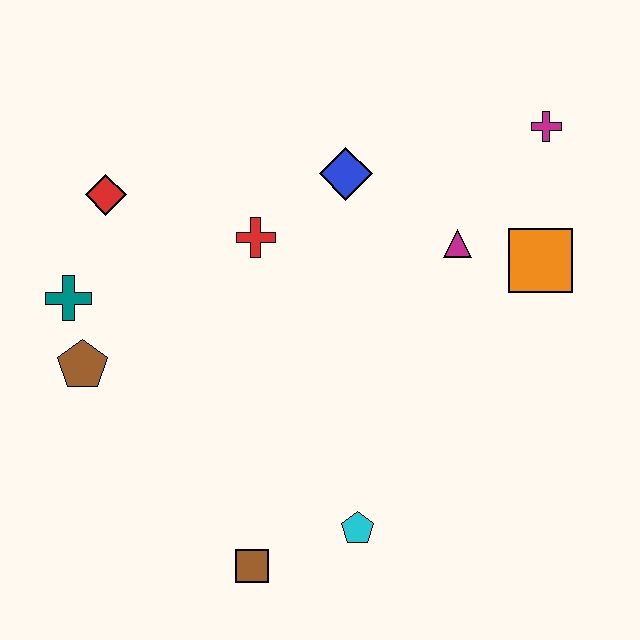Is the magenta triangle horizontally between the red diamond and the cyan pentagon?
No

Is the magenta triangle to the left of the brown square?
No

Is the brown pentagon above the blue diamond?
No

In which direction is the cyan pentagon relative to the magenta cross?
The cyan pentagon is below the magenta cross.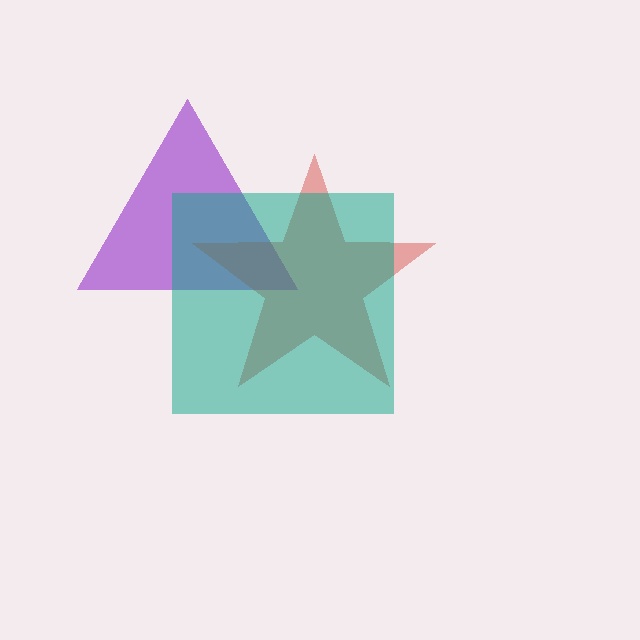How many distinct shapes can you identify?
There are 3 distinct shapes: a purple triangle, a red star, a teal square.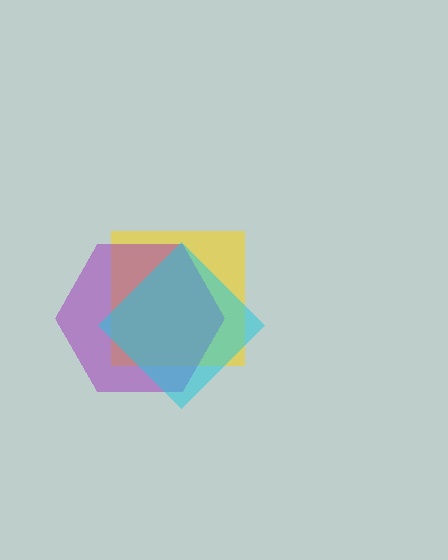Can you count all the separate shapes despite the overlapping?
Yes, there are 3 separate shapes.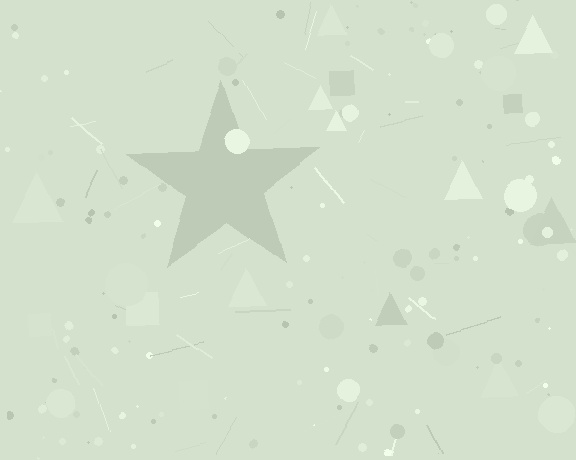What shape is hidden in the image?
A star is hidden in the image.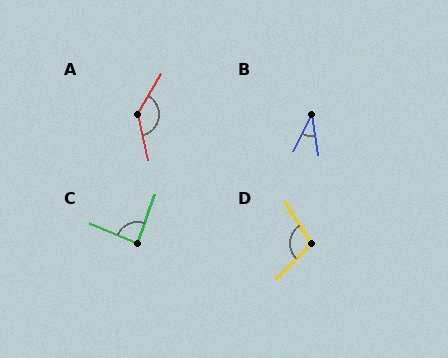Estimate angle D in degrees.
Approximately 103 degrees.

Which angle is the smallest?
B, at approximately 36 degrees.